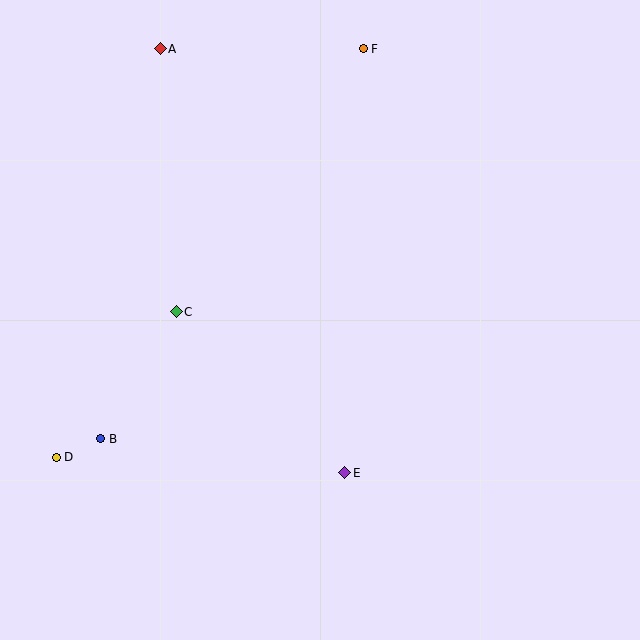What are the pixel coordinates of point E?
Point E is at (345, 473).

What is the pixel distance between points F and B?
The distance between F and B is 470 pixels.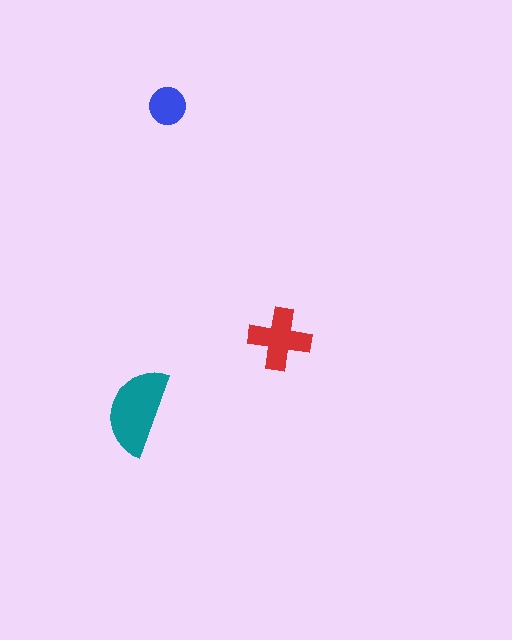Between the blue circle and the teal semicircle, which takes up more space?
The teal semicircle.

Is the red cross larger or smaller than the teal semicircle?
Smaller.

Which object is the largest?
The teal semicircle.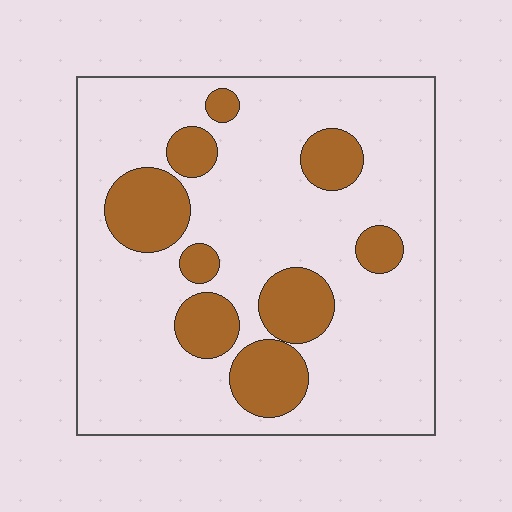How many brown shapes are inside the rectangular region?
9.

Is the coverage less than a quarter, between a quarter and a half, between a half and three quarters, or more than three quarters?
Less than a quarter.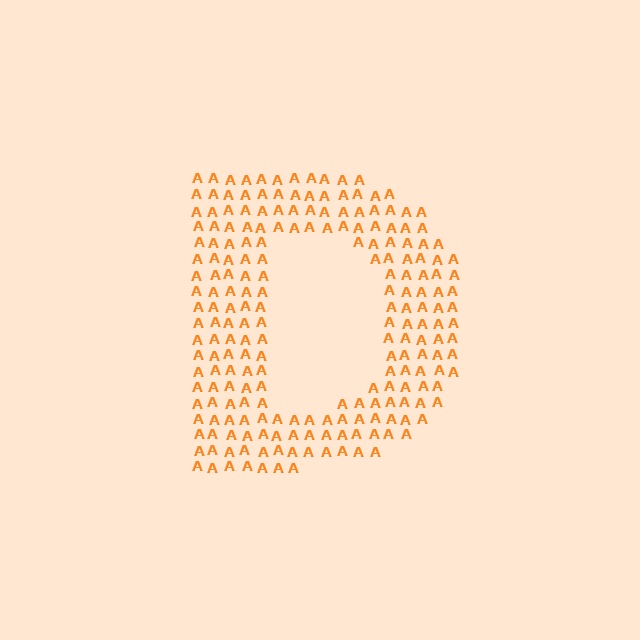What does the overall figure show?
The overall figure shows the letter D.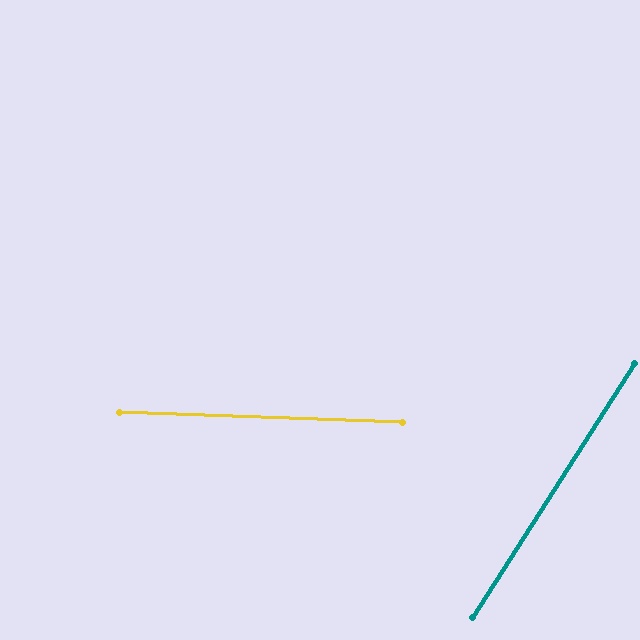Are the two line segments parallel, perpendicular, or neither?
Neither parallel nor perpendicular — they differ by about 59°.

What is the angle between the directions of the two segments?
Approximately 59 degrees.